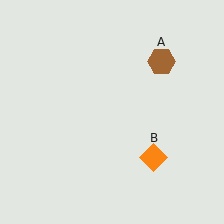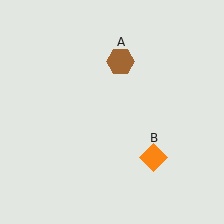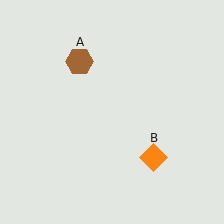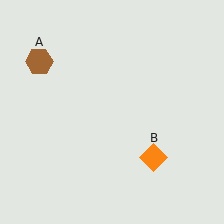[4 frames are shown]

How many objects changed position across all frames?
1 object changed position: brown hexagon (object A).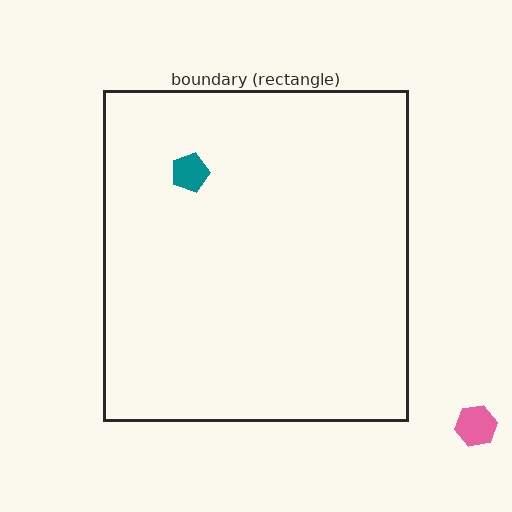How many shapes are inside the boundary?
1 inside, 1 outside.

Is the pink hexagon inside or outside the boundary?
Outside.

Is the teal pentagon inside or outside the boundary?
Inside.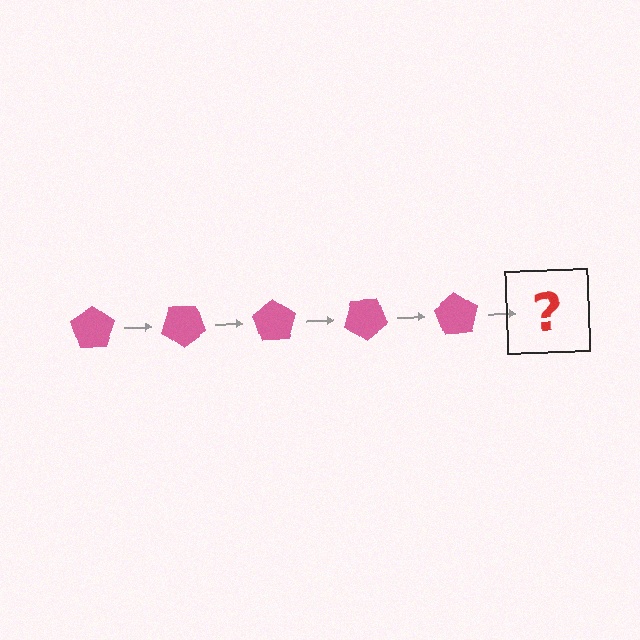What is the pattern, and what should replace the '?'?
The pattern is that the pentagon rotates 35 degrees each step. The '?' should be a pink pentagon rotated 175 degrees.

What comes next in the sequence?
The next element should be a pink pentagon rotated 175 degrees.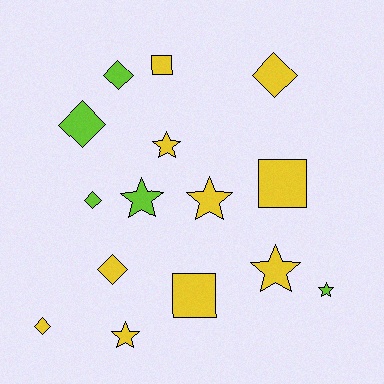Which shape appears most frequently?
Star, with 6 objects.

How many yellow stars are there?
There are 4 yellow stars.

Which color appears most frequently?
Yellow, with 10 objects.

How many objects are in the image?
There are 15 objects.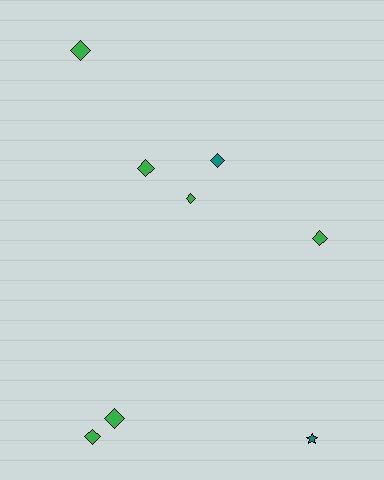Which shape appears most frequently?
Diamond, with 7 objects.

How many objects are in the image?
There are 8 objects.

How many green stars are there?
There are no green stars.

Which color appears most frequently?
Green, with 6 objects.